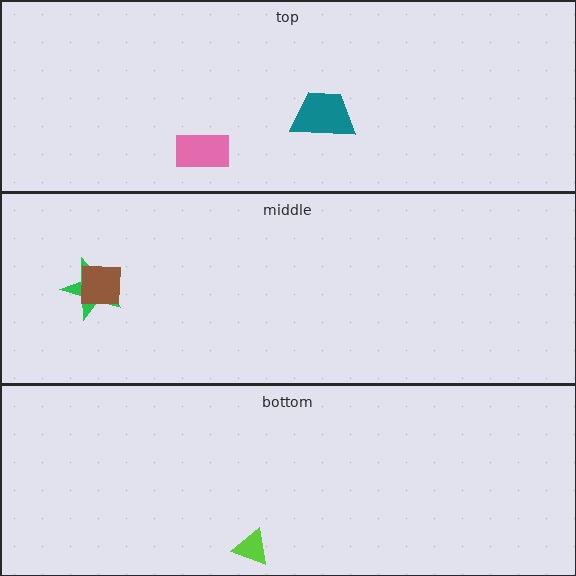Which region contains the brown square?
The middle region.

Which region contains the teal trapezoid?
The top region.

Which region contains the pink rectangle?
The top region.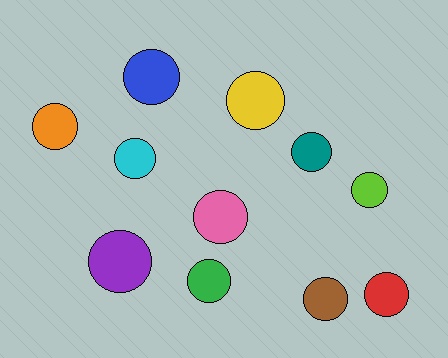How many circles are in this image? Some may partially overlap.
There are 11 circles.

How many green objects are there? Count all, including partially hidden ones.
There is 1 green object.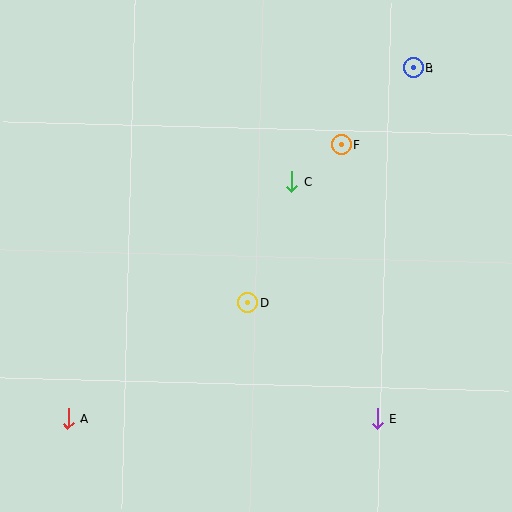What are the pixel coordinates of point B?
Point B is at (413, 68).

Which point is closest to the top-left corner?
Point C is closest to the top-left corner.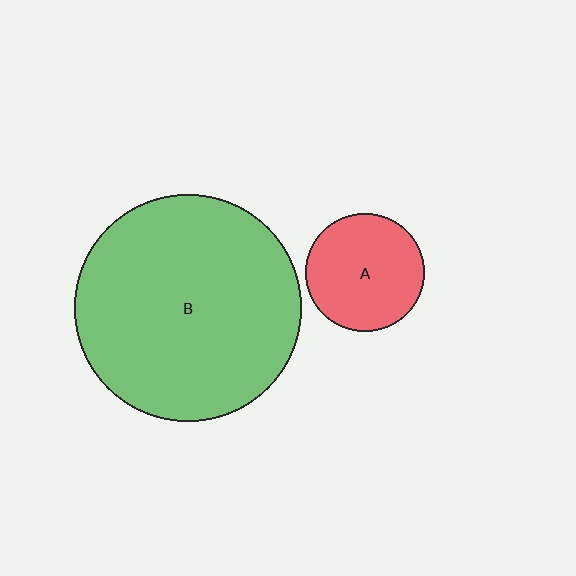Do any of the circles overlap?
No, none of the circles overlap.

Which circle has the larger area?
Circle B (green).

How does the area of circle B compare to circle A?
Approximately 3.6 times.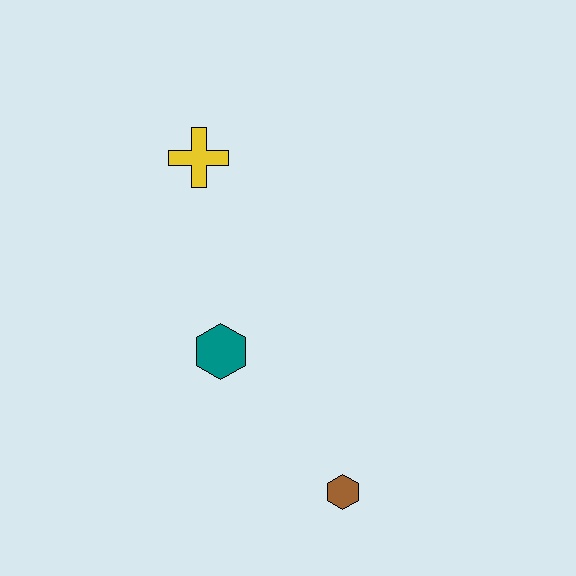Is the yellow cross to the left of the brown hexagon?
Yes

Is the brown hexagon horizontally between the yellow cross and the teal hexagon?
No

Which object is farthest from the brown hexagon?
The yellow cross is farthest from the brown hexagon.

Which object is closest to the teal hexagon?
The brown hexagon is closest to the teal hexagon.